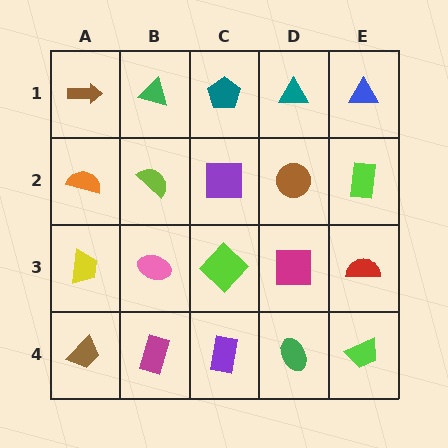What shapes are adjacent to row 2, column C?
A teal pentagon (row 1, column C), a lime diamond (row 3, column C), a lime semicircle (row 2, column B), a brown circle (row 2, column D).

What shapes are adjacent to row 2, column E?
A blue triangle (row 1, column E), a red semicircle (row 3, column E), a brown circle (row 2, column D).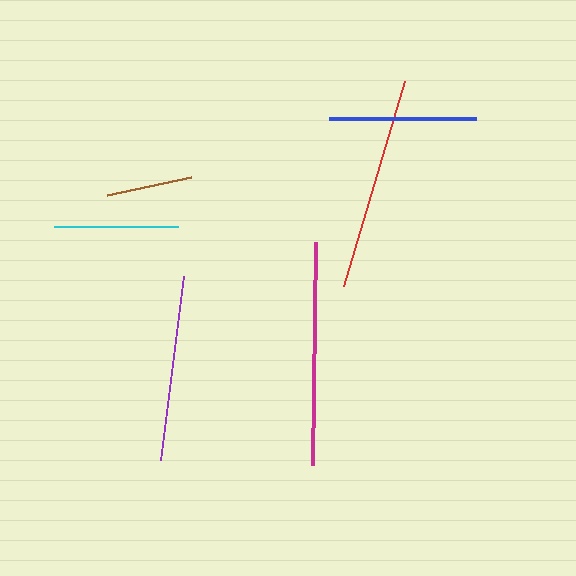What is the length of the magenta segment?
The magenta segment is approximately 223 pixels long.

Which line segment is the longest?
The magenta line is the longest at approximately 223 pixels.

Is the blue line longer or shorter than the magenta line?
The magenta line is longer than the blue line.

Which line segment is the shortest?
The brown line is the shortest at approximately 86 pixels.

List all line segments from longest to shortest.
From longest to shortest: magenta, red, purple, blue, cyan, brown.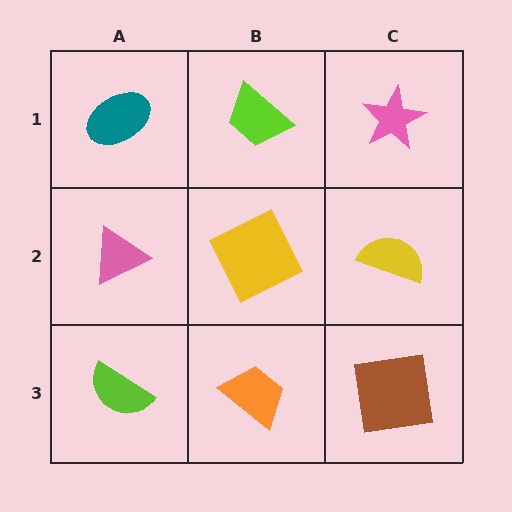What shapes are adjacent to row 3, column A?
A pink triangle (row 2, column A), an orange trapezoid (row 3, column B).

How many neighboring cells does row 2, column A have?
3.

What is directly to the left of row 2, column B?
A pink triangle.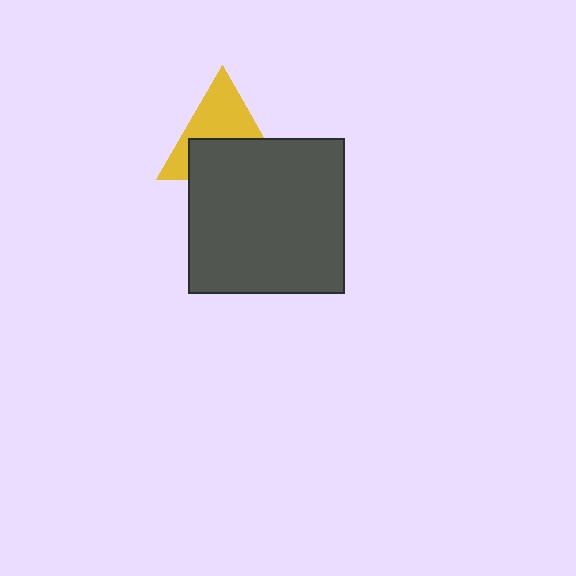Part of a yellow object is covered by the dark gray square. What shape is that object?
It is a triangle.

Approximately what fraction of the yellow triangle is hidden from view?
Roughly 49% of the yellow triangle is hidden behind the dark gray square.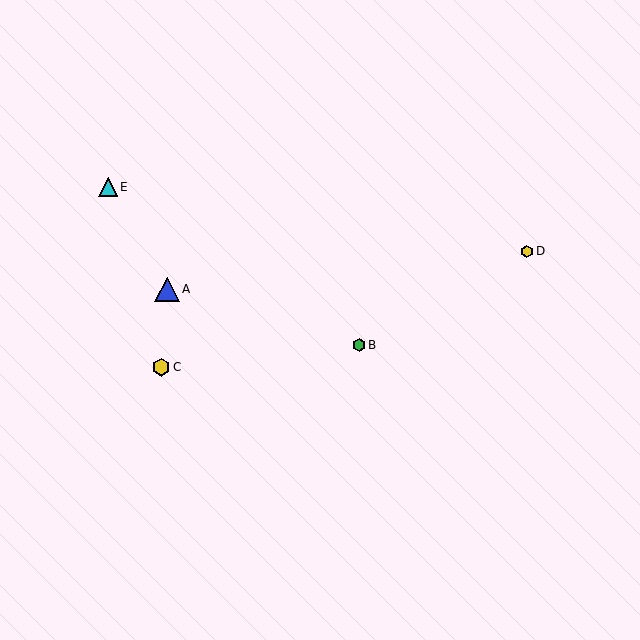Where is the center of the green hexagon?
The center of the green hexagon is at (359, 345).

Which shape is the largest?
The blue triangle (labeled A) is the largest.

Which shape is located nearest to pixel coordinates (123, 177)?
The cyan triangle (labeled E) at (108, 187) is nearest to that location.